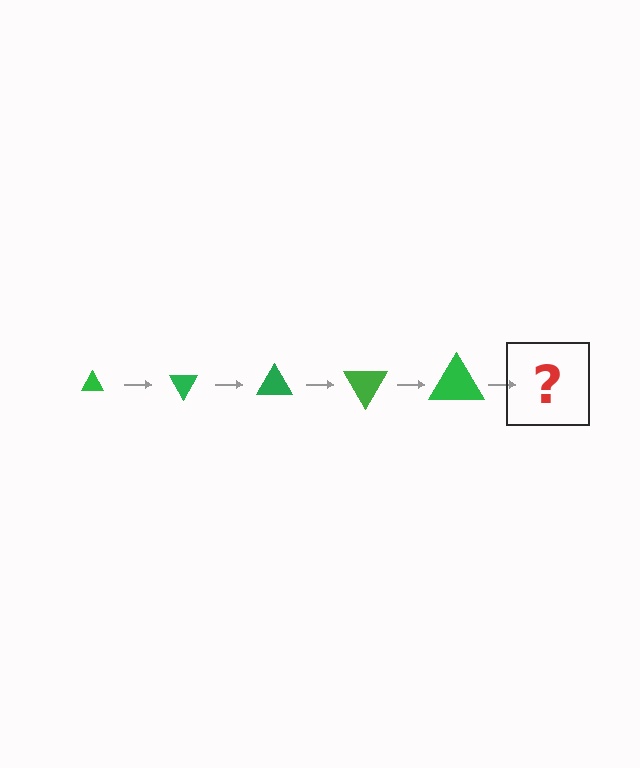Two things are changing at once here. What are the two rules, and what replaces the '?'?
The two rules are that the triangle grows larger each step and it rotates 60 degrees each step. The '?' should be a triangle, larger than the previous one and rotated 300 degrees from the start.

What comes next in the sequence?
The next element should be a triangle, larger than the previous one and rotated 300 degrees from the start.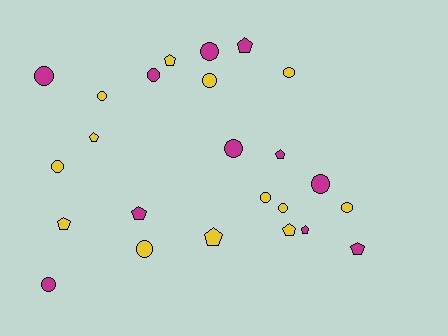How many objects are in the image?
There are 24 objects.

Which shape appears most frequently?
Circle, with 14 objects.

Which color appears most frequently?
Yellow, with 13 objects.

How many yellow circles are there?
There are 8 yellow circles.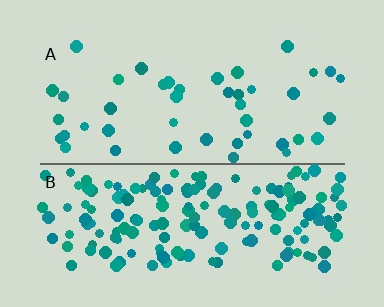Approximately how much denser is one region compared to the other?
Approximately 3.9× — region B over region A.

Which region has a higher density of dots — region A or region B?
B (the bottom).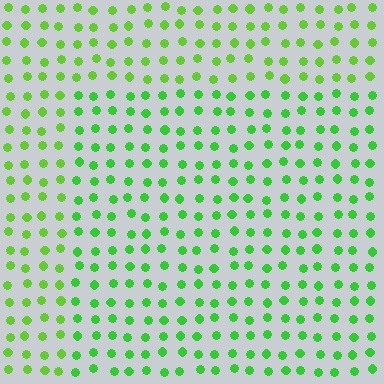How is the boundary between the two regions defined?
The boundary is defined purely by a slight shift in hue (about 20 degrees). Spacing, size, and orientation are identical on both sides.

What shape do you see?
I see a rectangle.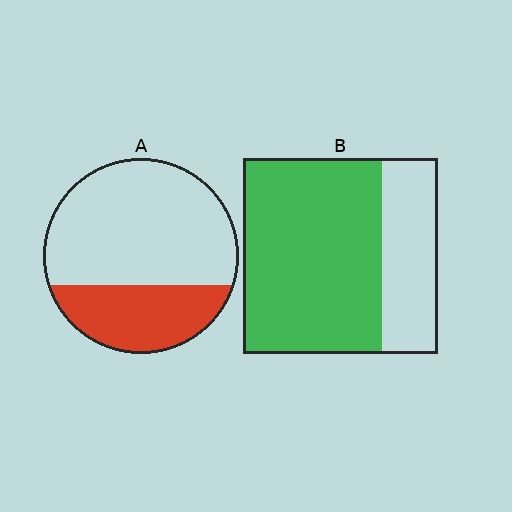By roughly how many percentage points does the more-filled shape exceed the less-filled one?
By roughly 40 percentage points (B over A).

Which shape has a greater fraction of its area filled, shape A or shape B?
Shape B.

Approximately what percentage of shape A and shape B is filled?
A is approximately 30% and B is approximately 70%.